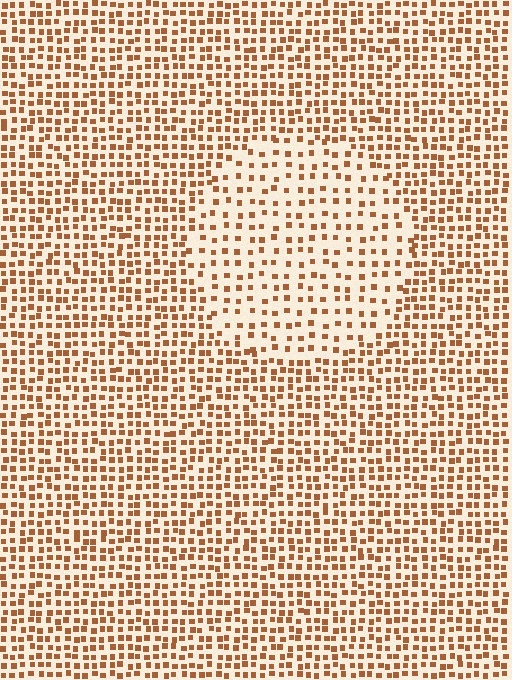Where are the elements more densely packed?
The elements are more densely packed outside the circle boundary.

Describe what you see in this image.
The image contains small brown elements arranged at two different densities. A circle-shaped region is visible where the elements are less densely packed than the surrounding area.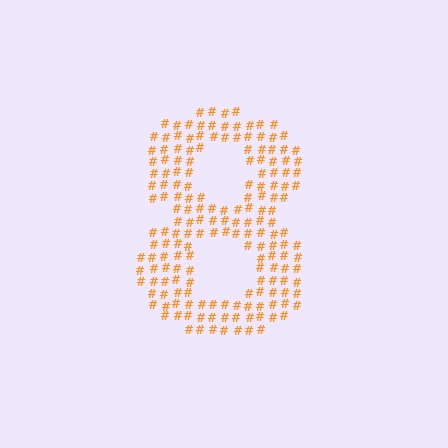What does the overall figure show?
The overall figure shows the digit 8.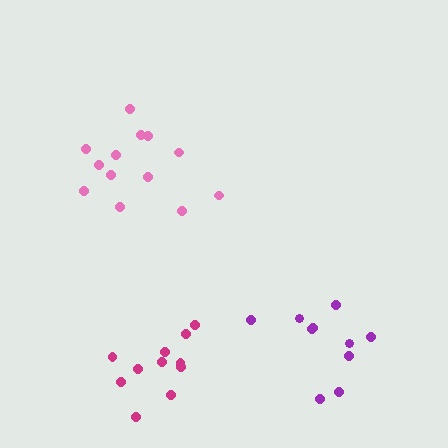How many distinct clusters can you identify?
There are 3 distinct clusters.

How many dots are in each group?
Group 1: 13 dots, Group 2: 11 dots, Group 3: 10 dots (34 total).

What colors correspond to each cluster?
The clusters are colored: pink, magenta, purple.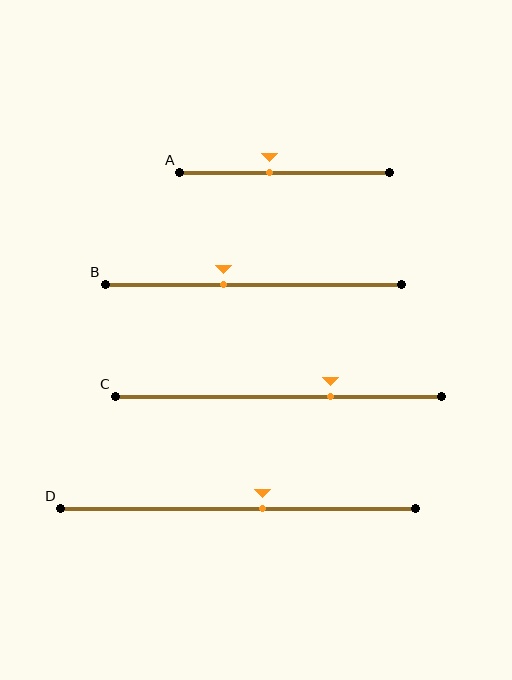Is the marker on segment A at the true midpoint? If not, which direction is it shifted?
No, the marker on segment A is shifted to the left by about 7% of the segment length.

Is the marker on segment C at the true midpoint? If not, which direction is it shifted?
No, the marker on segment C is shifted to the right by about 16% of the segment length.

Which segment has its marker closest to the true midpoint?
Segment D has its marker closest to the true midpoint.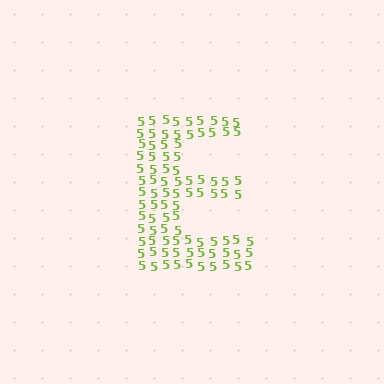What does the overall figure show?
The overall figure shows the letter E.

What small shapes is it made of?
It is made of small digit 5's.